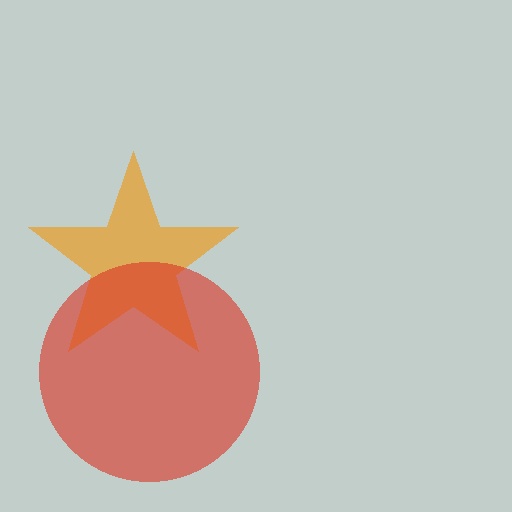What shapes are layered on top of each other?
The layered shapes are: an orange star, a red circle.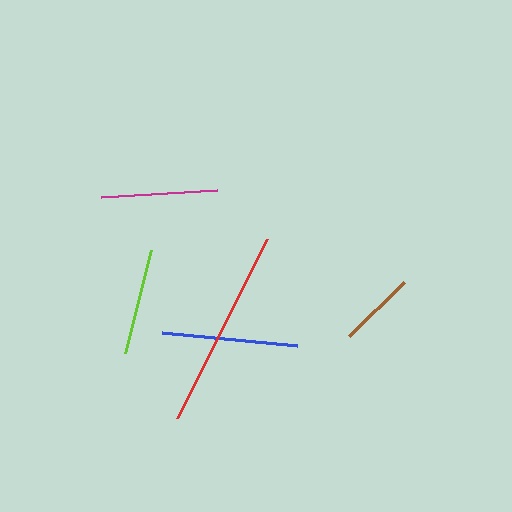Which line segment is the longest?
The red line is the longest at approximately 201 pixels.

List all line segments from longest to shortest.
From longest to shortest: red, blue, magenta, lime, brown.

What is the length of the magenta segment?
The magenta segment is approximately 116 pixels long.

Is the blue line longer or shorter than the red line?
The red line is longer than the blue line.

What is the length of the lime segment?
The lime segment is approximately 106 pixels long.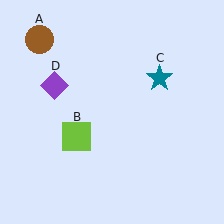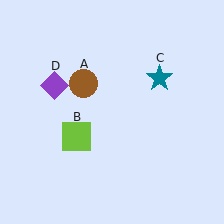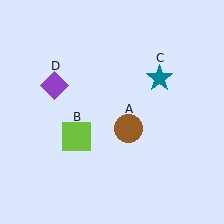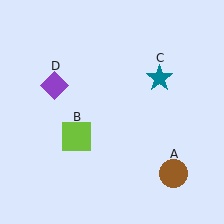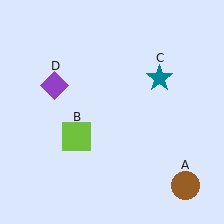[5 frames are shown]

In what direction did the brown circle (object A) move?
The brown circle (object A) moved down and to the right.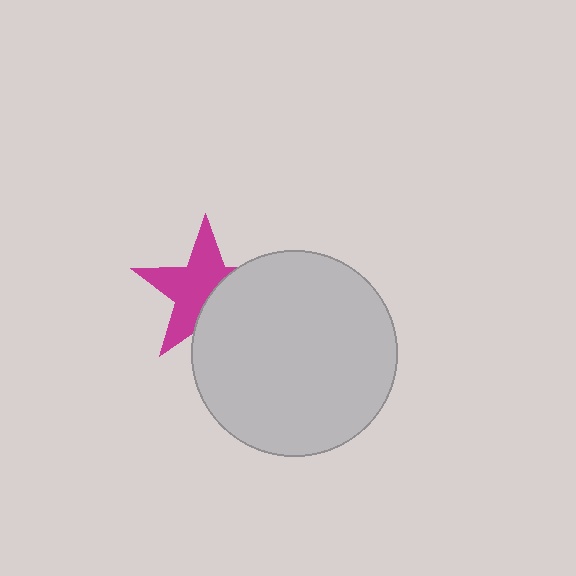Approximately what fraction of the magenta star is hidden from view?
Roughly 40% of the magenta star is hidden behind the light gray circle.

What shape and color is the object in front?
The object in front is a light gray circle.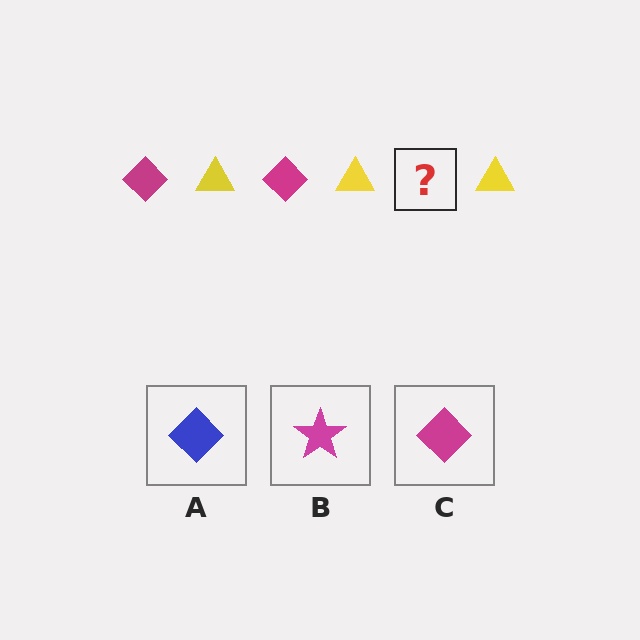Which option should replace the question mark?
Option C.